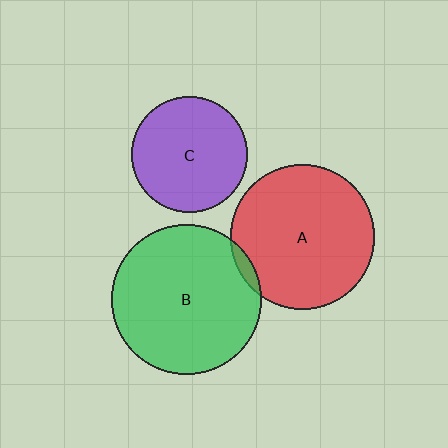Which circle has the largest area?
Circle B (green).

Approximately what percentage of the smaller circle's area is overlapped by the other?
Approximately 5%.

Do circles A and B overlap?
Yes.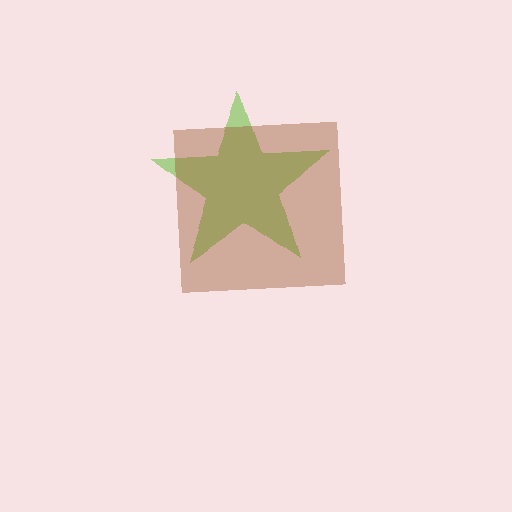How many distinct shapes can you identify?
There are 2 distinct shapes: a lime star, a brown square.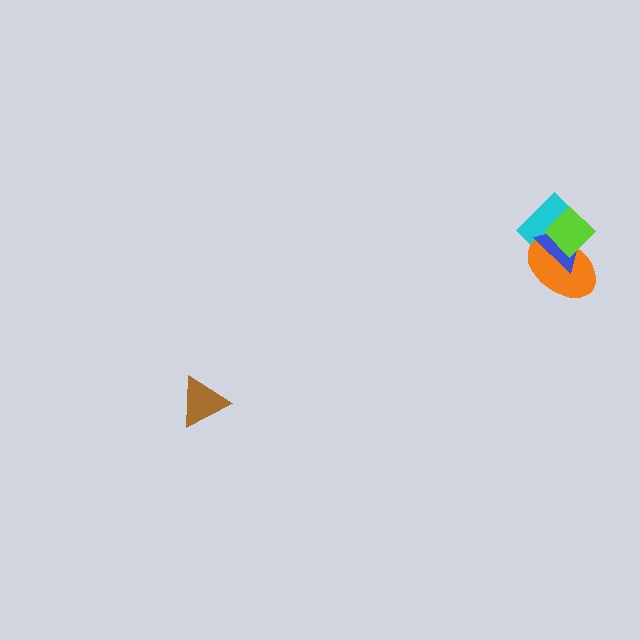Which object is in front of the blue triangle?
The lime diamond is in front of the blue triangle.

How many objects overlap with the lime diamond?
3 objects overlap with the lime diamond.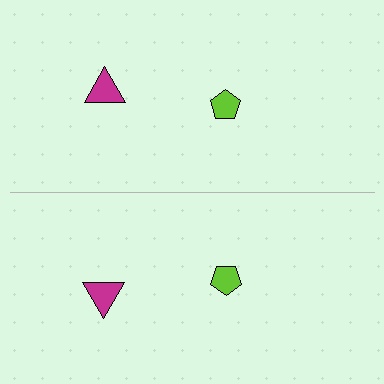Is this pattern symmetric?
Yes, this pattern has bilateral (reflection) symmetry.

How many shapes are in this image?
There are 4 shapes in this image.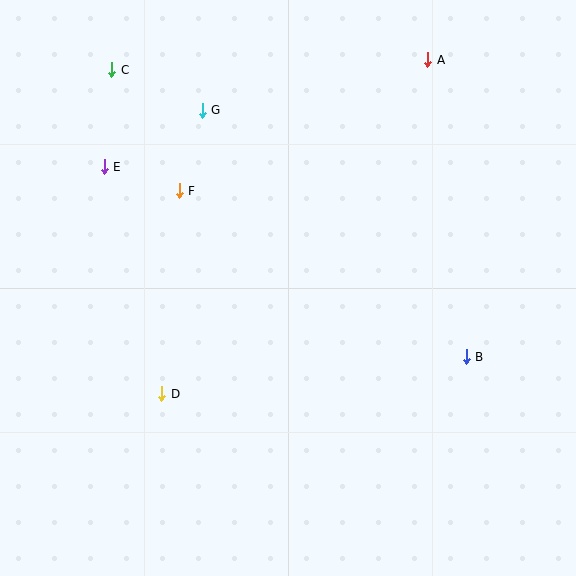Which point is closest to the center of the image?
Point F at (179, 191) is closest to the center.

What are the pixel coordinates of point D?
Point D is at (162, 394).